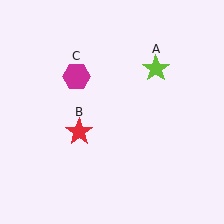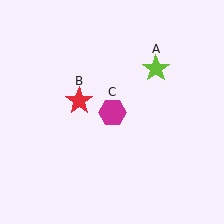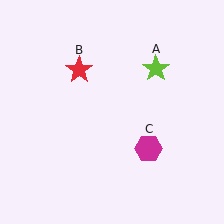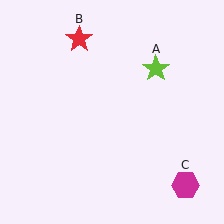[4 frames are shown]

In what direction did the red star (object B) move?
The red star (object B) moved up.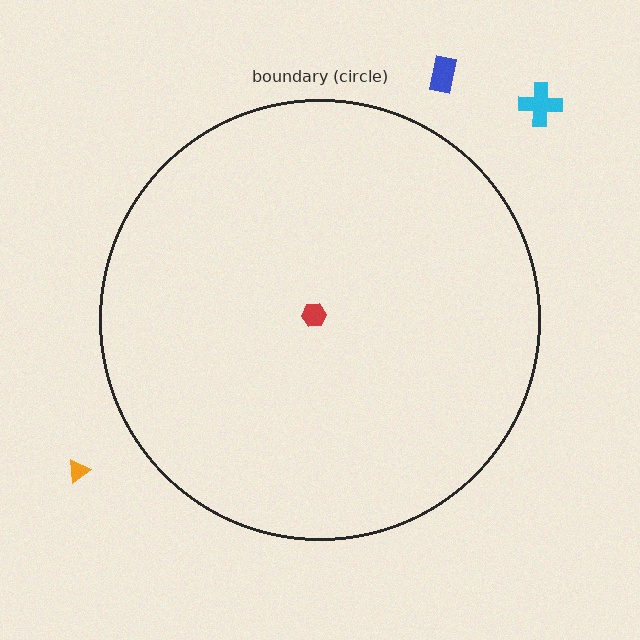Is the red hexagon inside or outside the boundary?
Inside.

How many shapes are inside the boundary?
1 inside, 3 outside.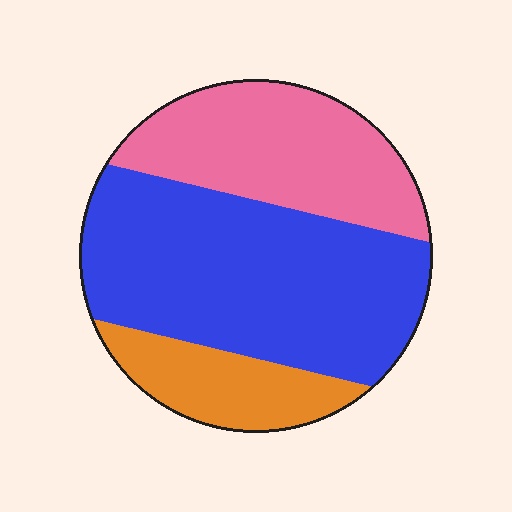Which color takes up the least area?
Orange, at roughly 15%.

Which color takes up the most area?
Blue, at roughly 55%.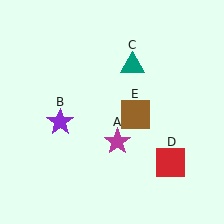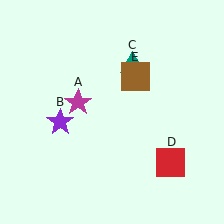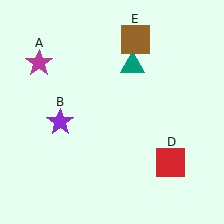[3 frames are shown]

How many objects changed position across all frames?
2 objects changed position: magenta star (object A), brown square (object E).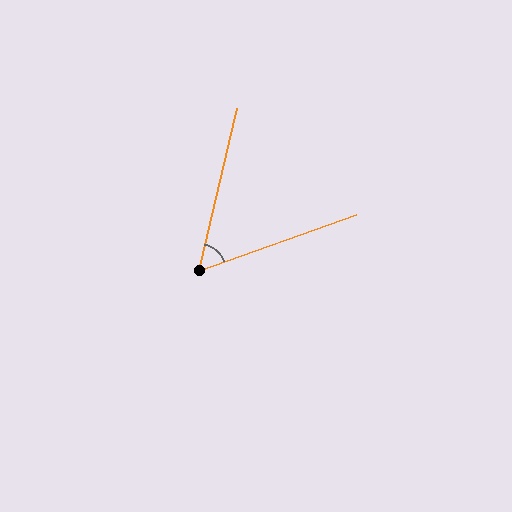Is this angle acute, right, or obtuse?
It is acute.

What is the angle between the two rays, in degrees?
Approximately 57 degrees.